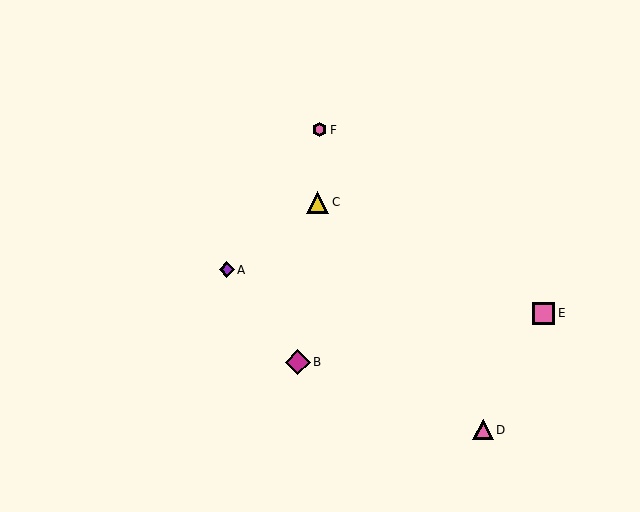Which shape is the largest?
The magenta diamond (labeled B) is the largest.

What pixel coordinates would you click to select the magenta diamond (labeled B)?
Click at (298, 362) to select the magenta diamond B.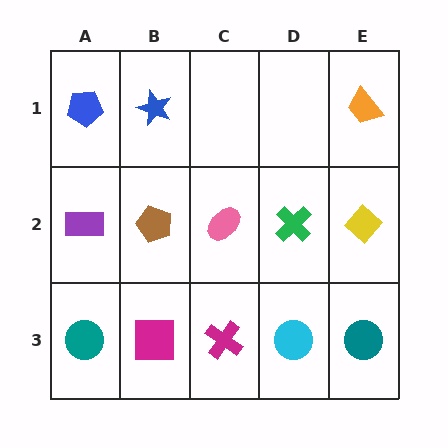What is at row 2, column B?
A brown pentagon.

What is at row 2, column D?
A green cross.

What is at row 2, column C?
A pink ellipse.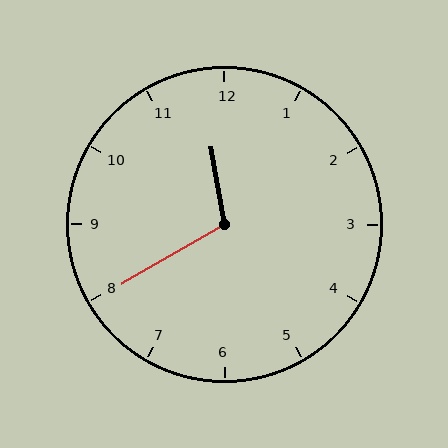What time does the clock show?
11:40.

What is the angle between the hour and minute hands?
Approximately 110 degrees.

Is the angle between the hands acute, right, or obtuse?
It is obtuse.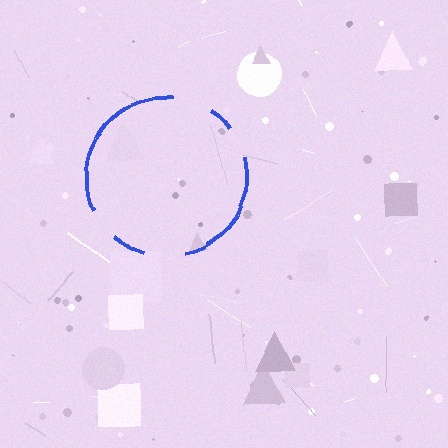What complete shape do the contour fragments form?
The contour fragments form a circle.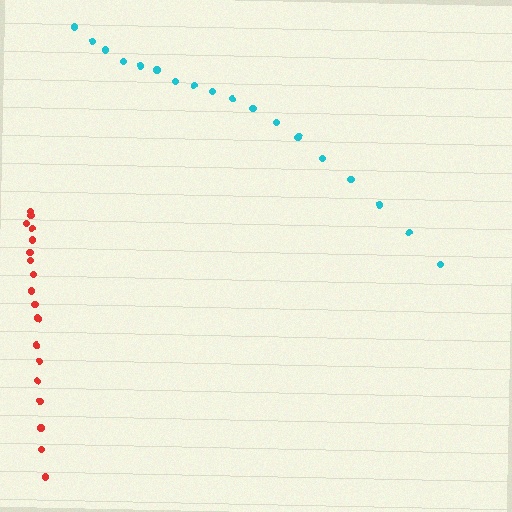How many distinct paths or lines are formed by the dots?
There are 2 distinct paths.